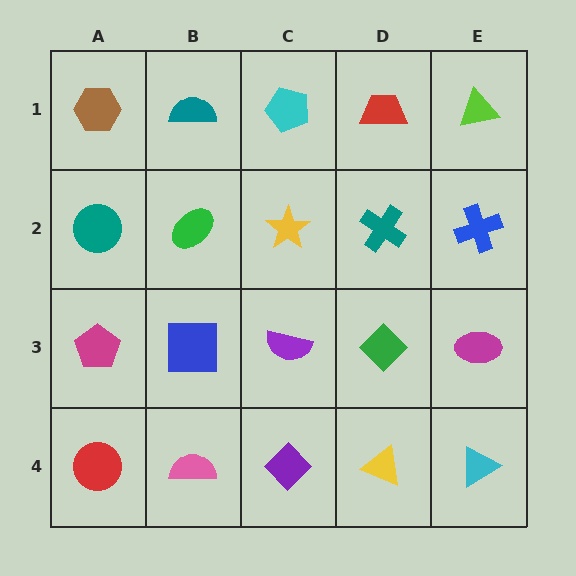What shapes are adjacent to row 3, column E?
A blue cross (row 2, column E), a cyan triangle (row 4, column E), a green diamond (row 3, column D).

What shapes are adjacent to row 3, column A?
A teal circle (row 2, column A), a red circle (row 4, column A), a blue square (row 3, column B).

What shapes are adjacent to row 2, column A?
A brown hexagon (row 1, column A), a magenta pentagon (row 3, column A), a green ellipse (row 2, column B).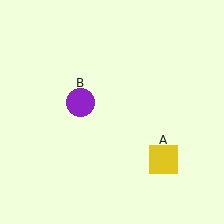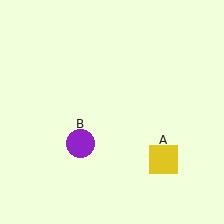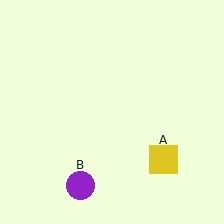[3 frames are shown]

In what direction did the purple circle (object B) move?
The purple circle (object B) moved down.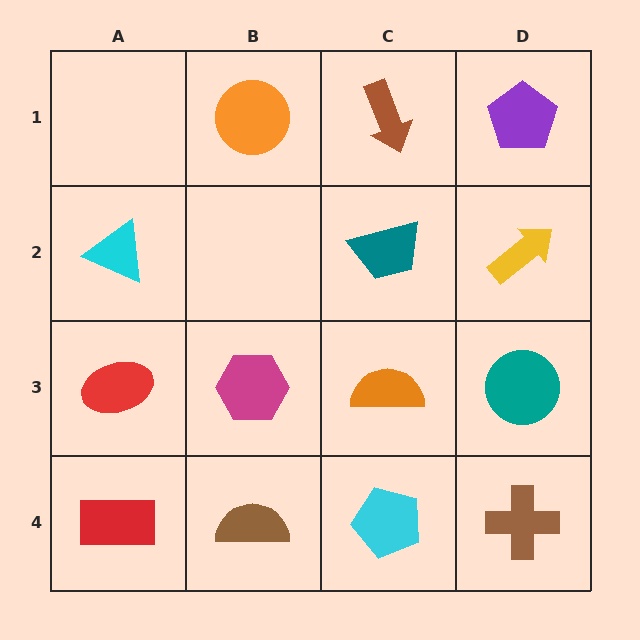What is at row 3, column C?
An orange semicircle.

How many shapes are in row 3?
4 shapes.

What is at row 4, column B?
A brown semicircle.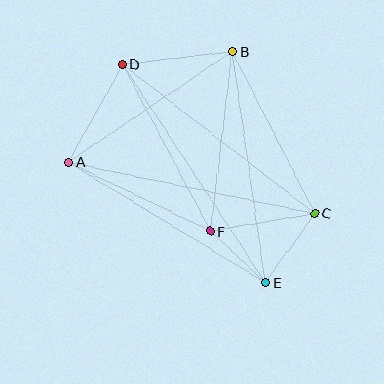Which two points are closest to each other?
Points E and F are closest to each other.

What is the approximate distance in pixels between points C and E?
The distance between C and E is approximately 85 pixels.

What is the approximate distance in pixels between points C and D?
The distance between C and D is approximately 243 pixels.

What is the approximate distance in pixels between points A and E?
The distance between A and E is approximately 231 pixels.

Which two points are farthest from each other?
Points D and E are farthest from each other.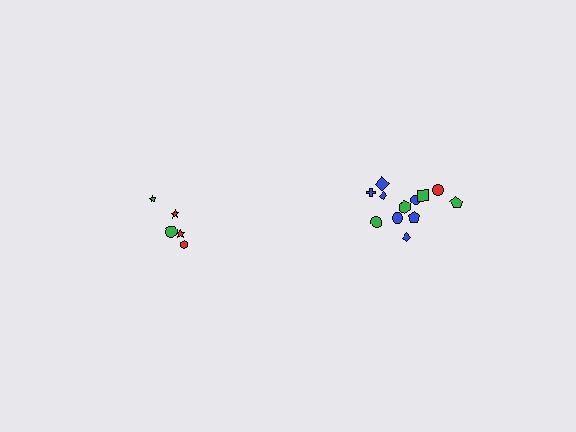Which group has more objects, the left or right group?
The right group.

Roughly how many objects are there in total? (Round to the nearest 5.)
Roughly 15 objects in total.